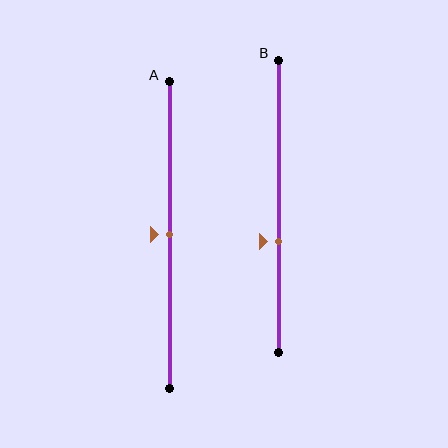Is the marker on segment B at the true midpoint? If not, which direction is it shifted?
No, the marker on segment B is shifted downward by about 12% of the segment length.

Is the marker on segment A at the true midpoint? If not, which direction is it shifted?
Yes, the marker on segment A is at the true midpoint.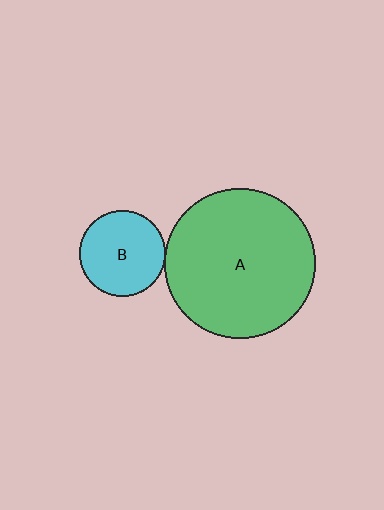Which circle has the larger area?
Circle A (green).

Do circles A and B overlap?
Yes.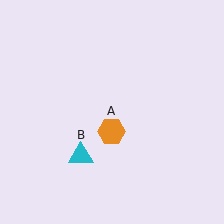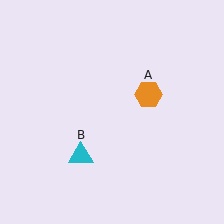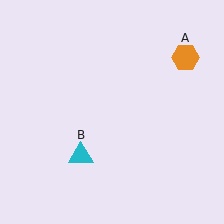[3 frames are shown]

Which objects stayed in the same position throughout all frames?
Cyan triangle (object B) remained stationary.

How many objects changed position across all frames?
1 object changed position: orange hexagon (object A).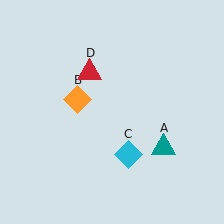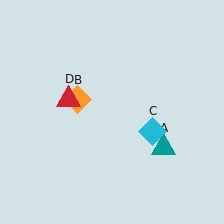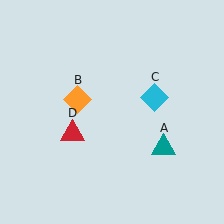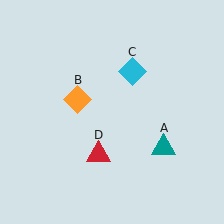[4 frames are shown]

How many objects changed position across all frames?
2 objects changed position: cyan diamond (object C), red triangle (object D).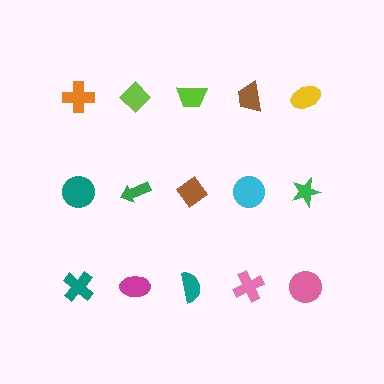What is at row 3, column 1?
A teal cross.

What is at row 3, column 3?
A teal semicircle.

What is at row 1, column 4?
A brown trapezoid.